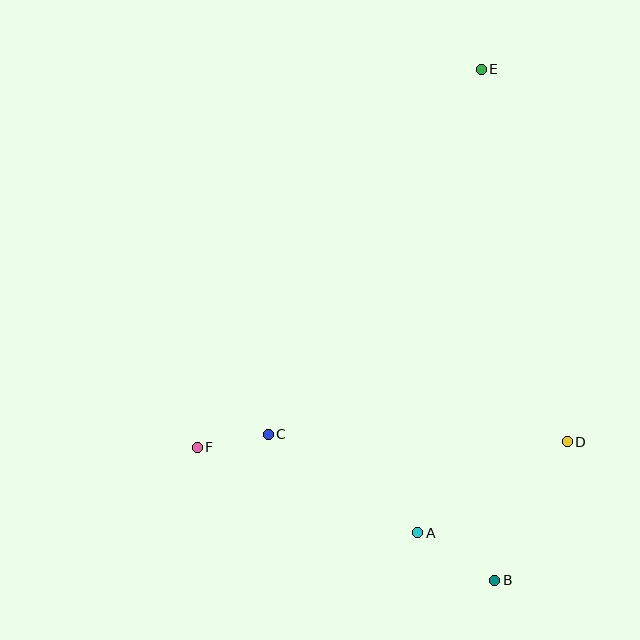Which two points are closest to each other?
Points C and F are closest to each other.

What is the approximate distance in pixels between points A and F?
The distance between A and F is approximately 236 pixels.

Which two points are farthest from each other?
Points B and E are farthest from each other.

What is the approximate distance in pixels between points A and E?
The distance between A and E is approximately 468 pixels.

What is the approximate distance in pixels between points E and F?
The distance between E and F is approximately 473 pixels.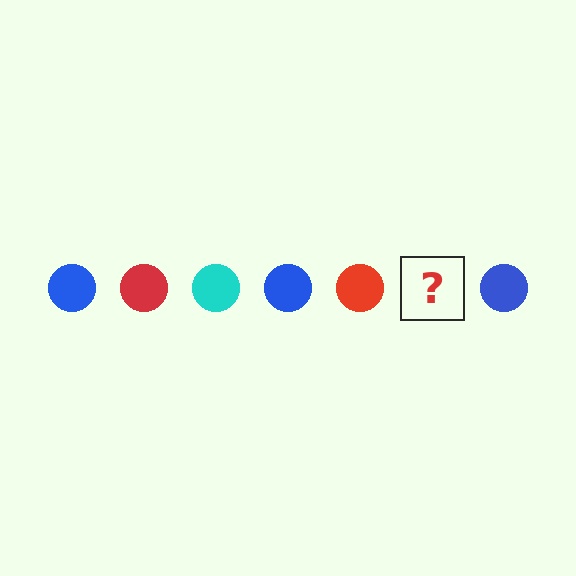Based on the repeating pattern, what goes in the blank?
The blank should be a cyan circle.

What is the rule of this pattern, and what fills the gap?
The rule is that the pattern cycles through blue, red, cyan circles. The gap should be filled with a cyan circle.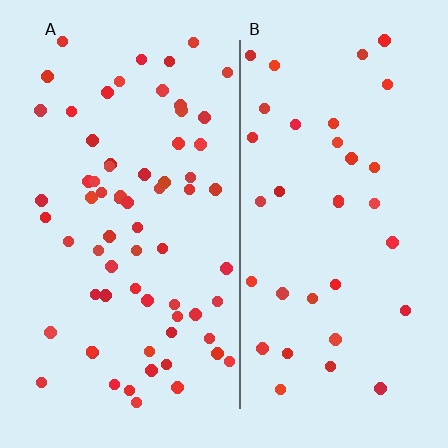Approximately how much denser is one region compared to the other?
Approximately 1.9× — region A over region B.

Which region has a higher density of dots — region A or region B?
A (the left).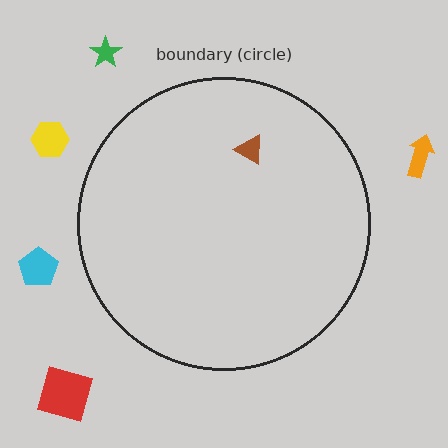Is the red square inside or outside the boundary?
Outside.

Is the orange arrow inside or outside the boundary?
Outside.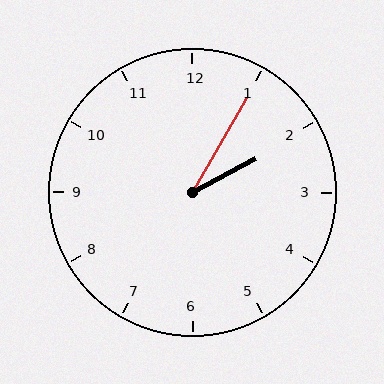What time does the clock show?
2:05.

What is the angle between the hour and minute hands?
Approximately 32 degrees.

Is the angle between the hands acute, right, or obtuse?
It is acute.